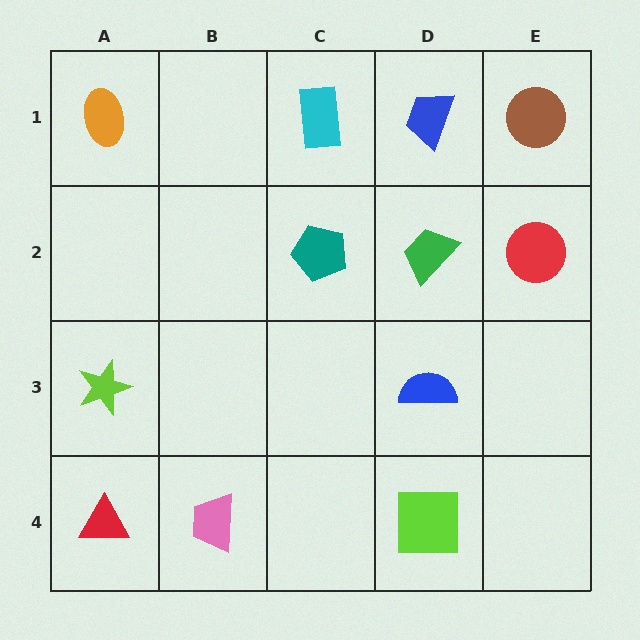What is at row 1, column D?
A blue trapezoid.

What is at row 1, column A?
An orange ellipse.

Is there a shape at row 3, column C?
No, that cell is empty.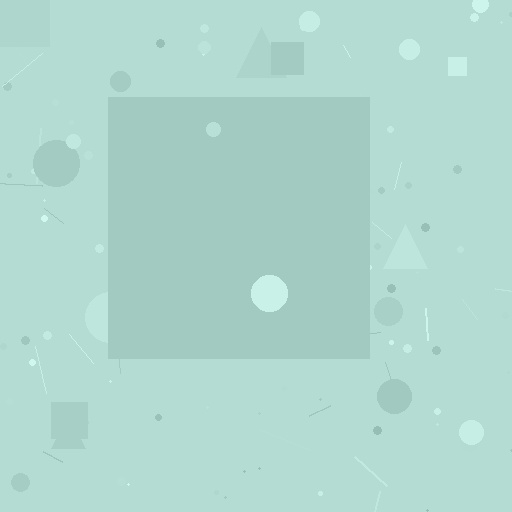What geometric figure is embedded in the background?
A square is embedded in the background.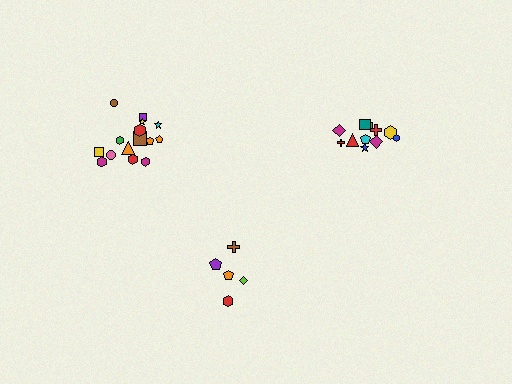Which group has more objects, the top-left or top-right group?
The top-left group.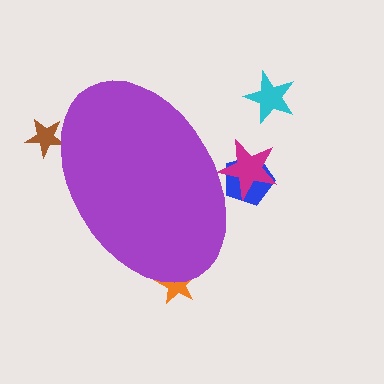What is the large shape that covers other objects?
A purple ellipse.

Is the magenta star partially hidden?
Yes, the magenta star is partially hidden behind the purple ellipse.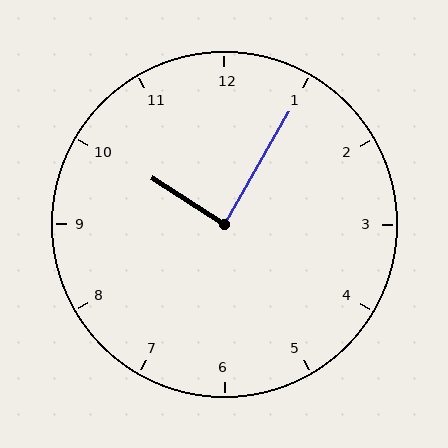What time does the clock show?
10:05.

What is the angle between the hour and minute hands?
Approximately 88 degrees.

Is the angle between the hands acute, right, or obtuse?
It is right.